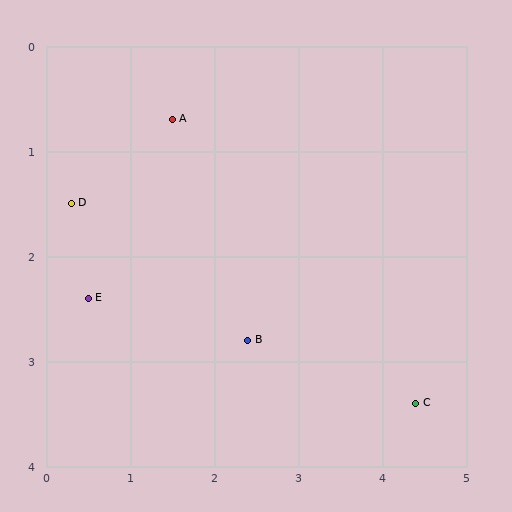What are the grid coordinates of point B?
Point B is at approximately (2.4, 2.8).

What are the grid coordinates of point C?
Point C is at approximately (4.4, 3.4).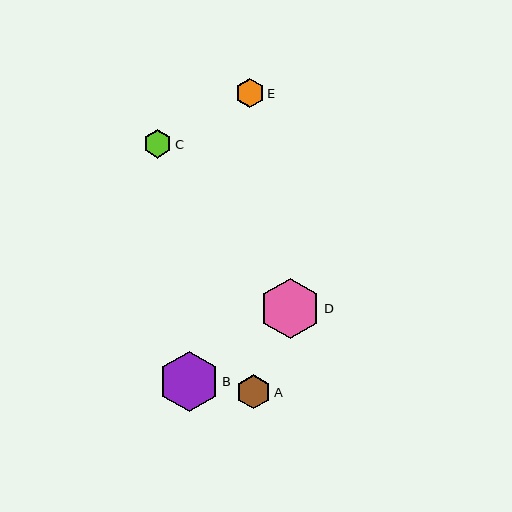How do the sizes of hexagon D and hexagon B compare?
Hexagon D and hexagon B are approximately the same size.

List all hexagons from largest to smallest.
From largest to smallest: D, B, A, E, C.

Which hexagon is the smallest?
Hexagon C is the smallest with a size of approximately 29 pixels.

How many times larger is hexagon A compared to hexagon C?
Hexagon A is approximately 1.2 times the size of hexagon C.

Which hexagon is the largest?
Hexagon D is the largest with a size of approximately 61 pixels.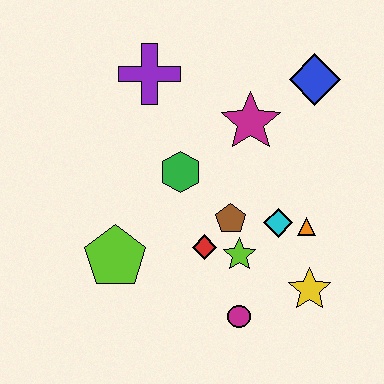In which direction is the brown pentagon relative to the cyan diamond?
The brown pentagon is to the left of the cyan diamond.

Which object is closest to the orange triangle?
The cyan diamond is closest to the orange triangle.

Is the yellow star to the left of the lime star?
No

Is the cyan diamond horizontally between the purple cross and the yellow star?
Yes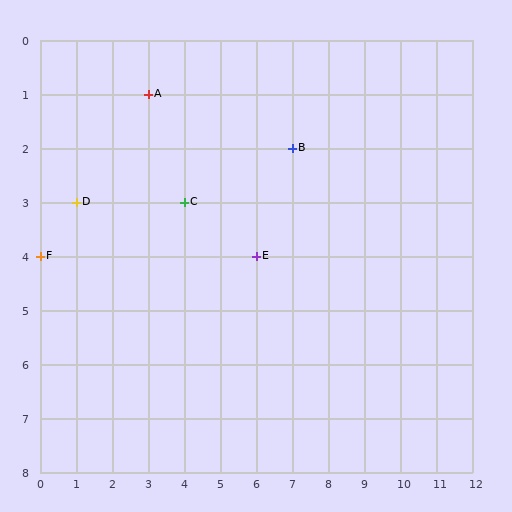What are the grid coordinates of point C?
Point C is at grid coordinates (4, 3).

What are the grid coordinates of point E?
Point E is at grid coordinates (6, 4).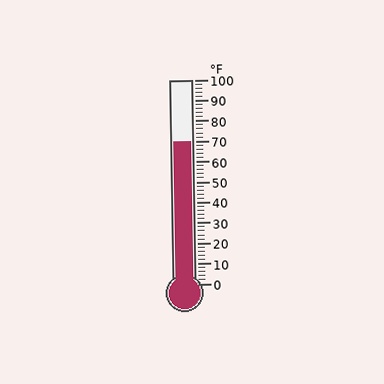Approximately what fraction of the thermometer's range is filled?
The thermometer is filled to approximately 70% of its range.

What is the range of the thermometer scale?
The thermometer scale ranges from 0°F to 100°F.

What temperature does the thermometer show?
The thermometer shows approximately 70°F.